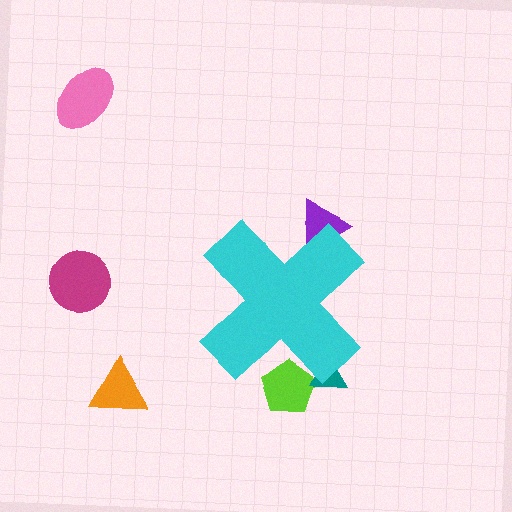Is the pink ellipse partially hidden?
No, the pink ellipse is fully visible.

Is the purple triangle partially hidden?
Yes, the purple triangle is partially hidden behind the cyan cross.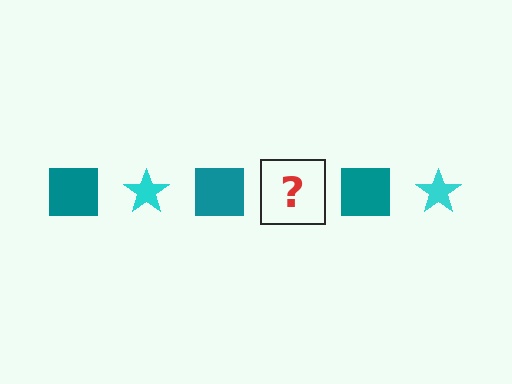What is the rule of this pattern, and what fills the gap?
The rule is that the pattern alternates between teal square and cyan star. The gap should be filled with a cyan star.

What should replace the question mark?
The question mark should be replaced with a cyan star.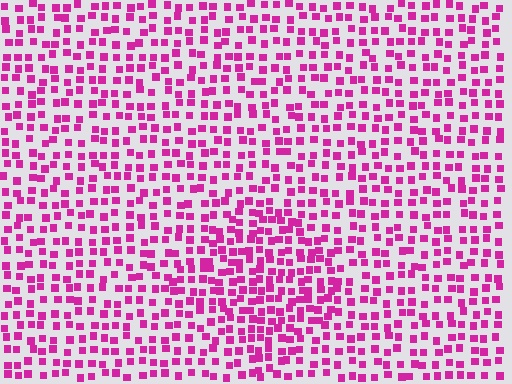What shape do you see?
I see a diamond.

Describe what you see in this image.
The image contains small magenta elements arranged at two different densities. A diamond-shaped region is visible where the elements are more densely packed than the surrounding area.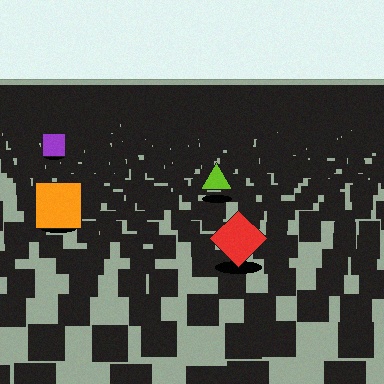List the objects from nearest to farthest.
From nearest to farthest: the red diamond, the orange square, the lime triangle, the purple square.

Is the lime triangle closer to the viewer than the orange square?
No. The orange square is closer — you can tell from the texture gradient: the ground texture is coarser near it.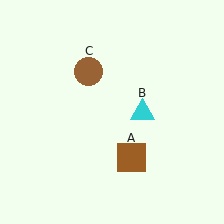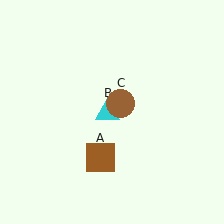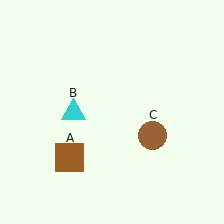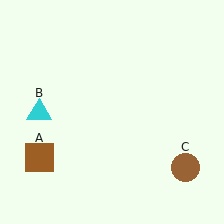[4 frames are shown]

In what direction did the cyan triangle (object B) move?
The cyan triangle (object B) moved left.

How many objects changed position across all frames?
3 objects changed position: brown square (object A), cyan triangle (object B), brown circle (object C).